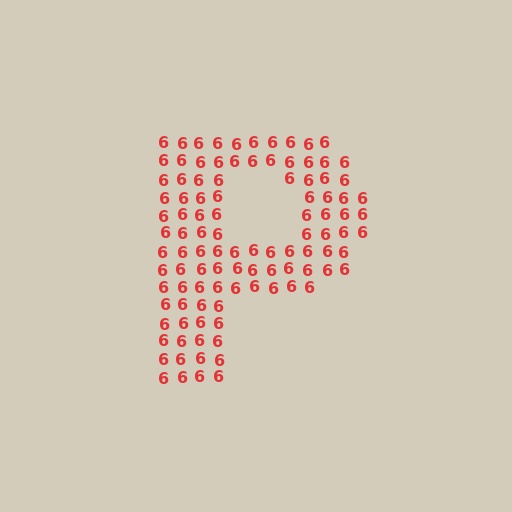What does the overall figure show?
The overall figure shows the letter P.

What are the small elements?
The small elements are digit 6's.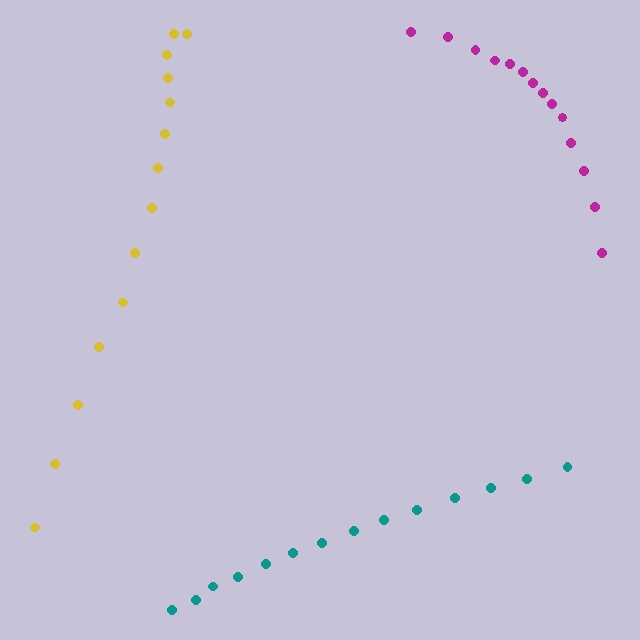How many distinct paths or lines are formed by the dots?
There are 3 distinct paths.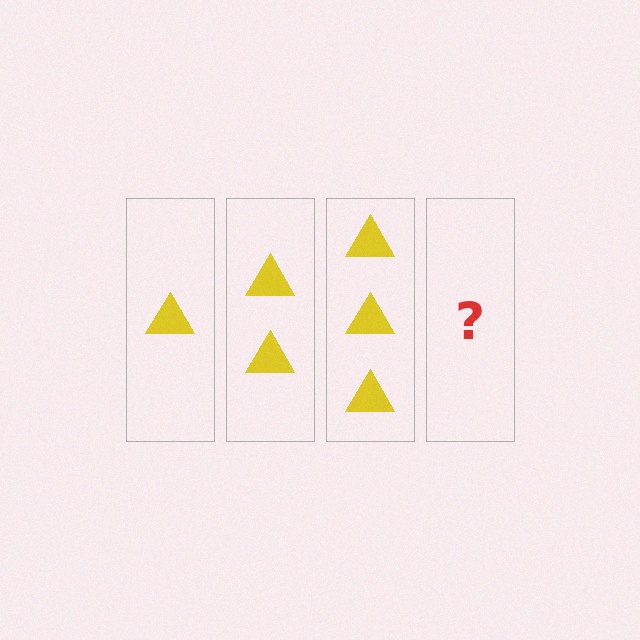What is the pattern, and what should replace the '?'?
The pattern is that each step adds one more triangle. The '?' should be 4 triangles.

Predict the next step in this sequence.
The next step is 4 triangles.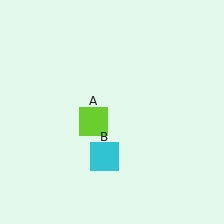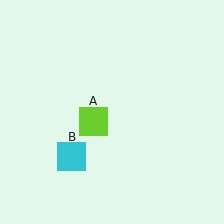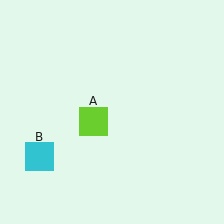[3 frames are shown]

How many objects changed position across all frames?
1 object changed position: cyan square (object B).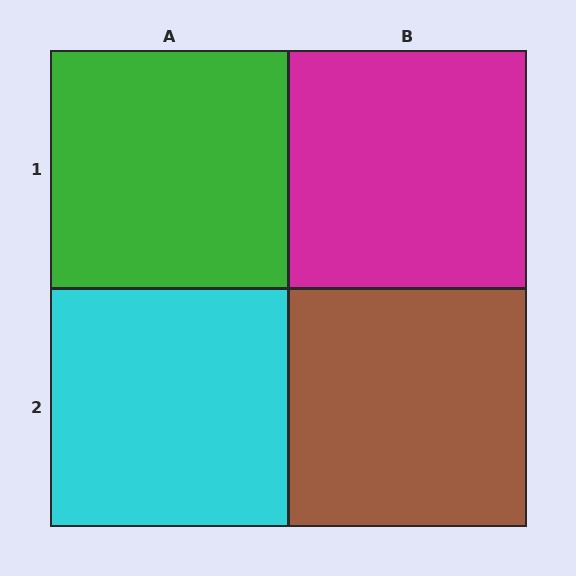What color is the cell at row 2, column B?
Brown.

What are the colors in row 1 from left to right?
Green, magenta.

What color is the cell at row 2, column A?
Cyan.